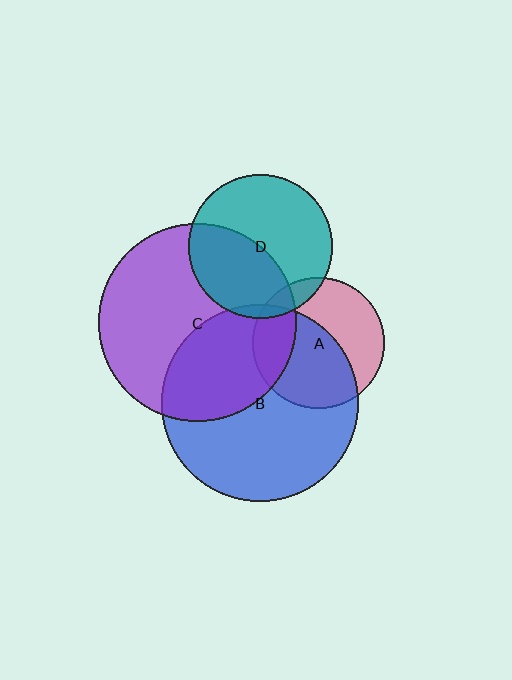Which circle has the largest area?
Circle C (purple).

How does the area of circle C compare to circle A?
Approximately 2.3 times.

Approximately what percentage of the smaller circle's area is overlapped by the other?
Approximately 40%.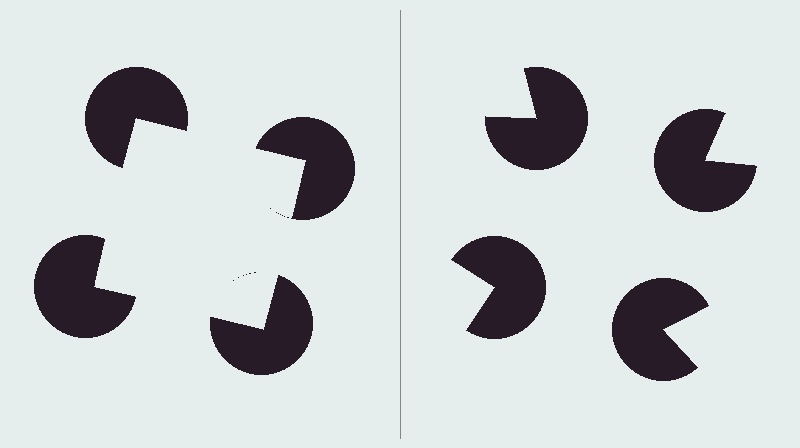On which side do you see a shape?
An illusory square appears on the left side. On the right side the wedge cuts are rotated, so no coherent shape forms.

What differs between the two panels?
The pac-man discs are positioned identically on both sides; only the wedge orientations differ. On the left they align to a square; on the right they are misaligned.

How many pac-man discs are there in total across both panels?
8 — 4 on each side.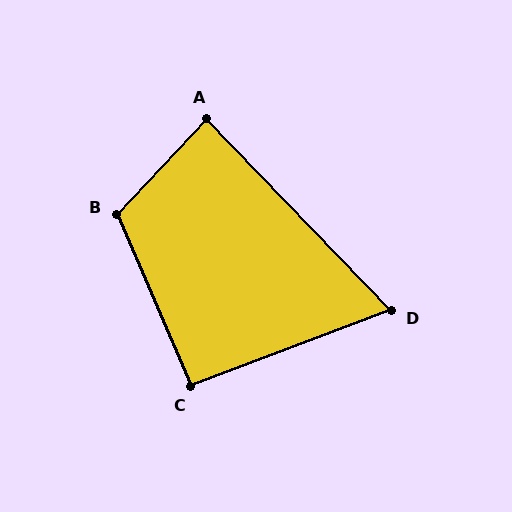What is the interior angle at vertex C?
Approximately 93 degrees (approximately right).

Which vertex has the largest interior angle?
B, at approximately 113 degrees.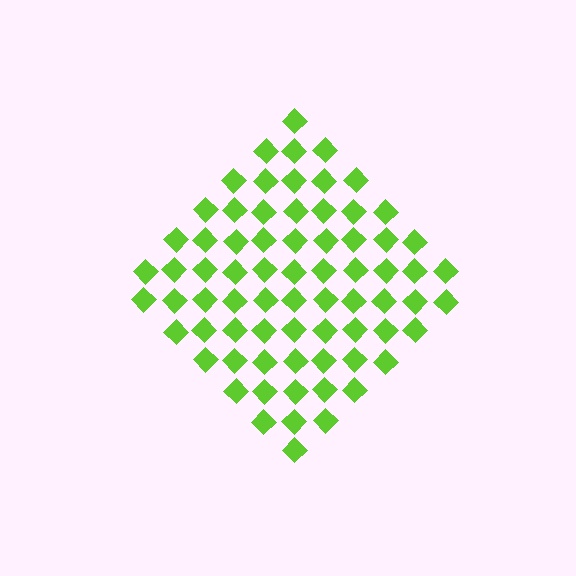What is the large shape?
The large shape is a diamond.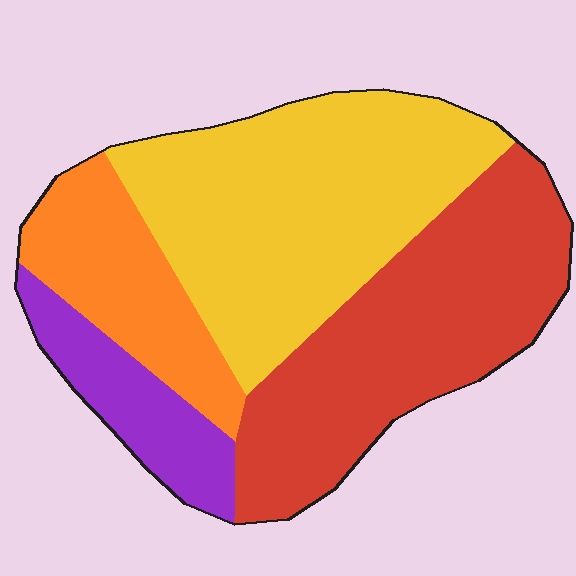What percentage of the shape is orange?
Orange covers 16% of the shape.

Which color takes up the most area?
Yellow, at roughly 40%.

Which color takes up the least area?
Purple, at roughly 10%.